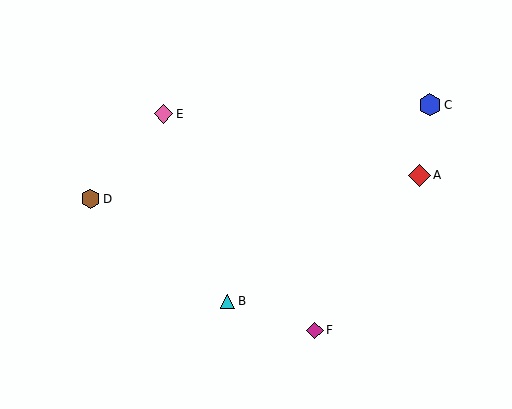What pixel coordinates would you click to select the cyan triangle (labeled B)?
Click at (228, 301) to select the cyan triangle B.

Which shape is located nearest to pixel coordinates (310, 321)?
The magenta diamond (labeled F) at (315, 330) is nearest to that location.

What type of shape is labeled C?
Shape C is a blue hexagon.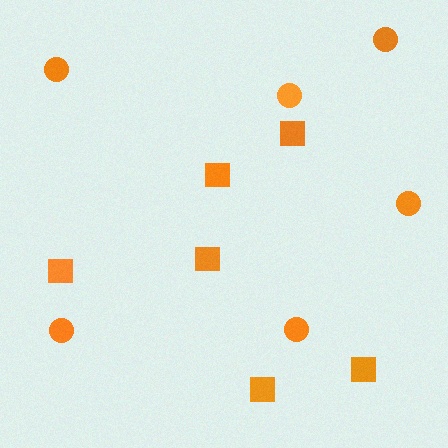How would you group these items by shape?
There are 2 groups: one group of squares (6) and one group of circles (6).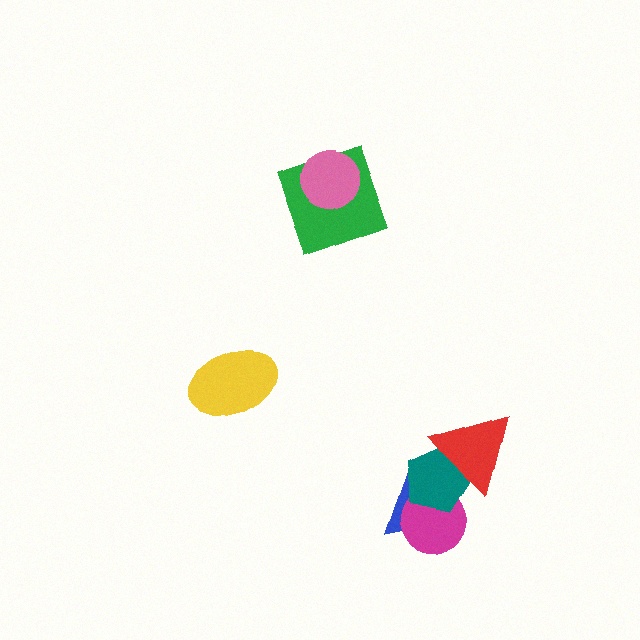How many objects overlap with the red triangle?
1 object overlaps with the red triangle.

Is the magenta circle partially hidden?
Yes, it is partially covered by another shape.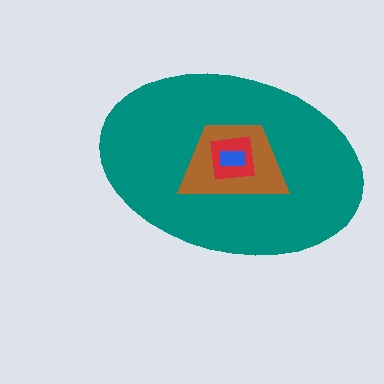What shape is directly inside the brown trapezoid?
The red square.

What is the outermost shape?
The teal ellipse.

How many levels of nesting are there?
4.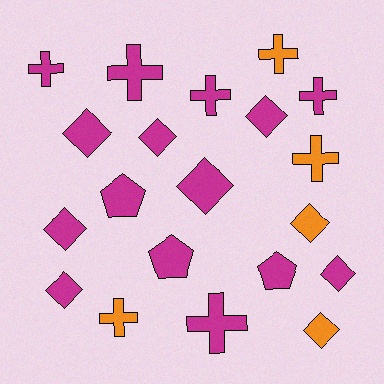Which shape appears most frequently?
Diamond, with 9 objects.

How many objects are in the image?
There are 20 objects.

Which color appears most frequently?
Magenta, with 15 objects.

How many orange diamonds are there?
There are 2 orange diamonds.